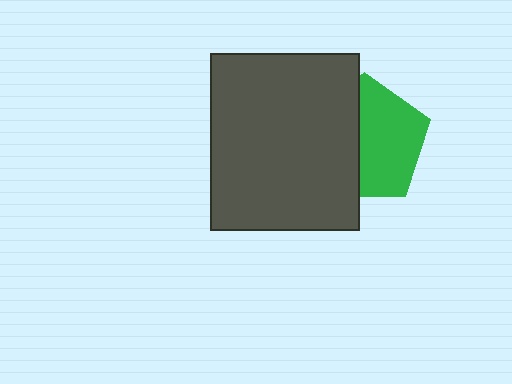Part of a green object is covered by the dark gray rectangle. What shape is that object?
It is a pentagon.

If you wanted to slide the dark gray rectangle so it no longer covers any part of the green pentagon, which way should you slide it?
Slide it left — that is the most direct way to separate the two shapes.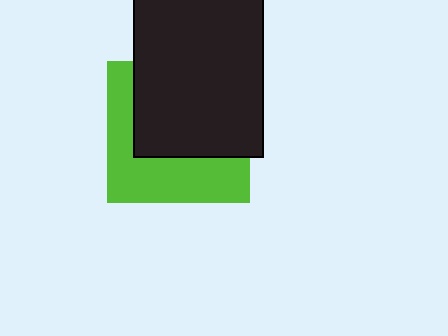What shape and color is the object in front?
The object in front is a black rectangle.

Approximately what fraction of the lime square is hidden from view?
Roughly 55% of the lime square is hidden behind the black rectangle.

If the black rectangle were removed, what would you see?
You would see the complete lime square.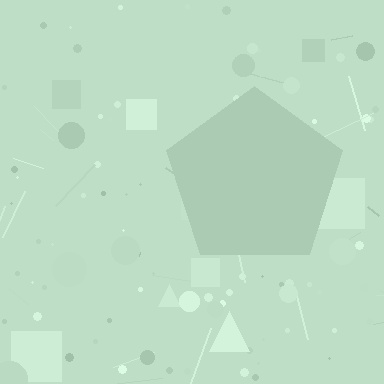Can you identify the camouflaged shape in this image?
The camouflaged shape is a pentagon.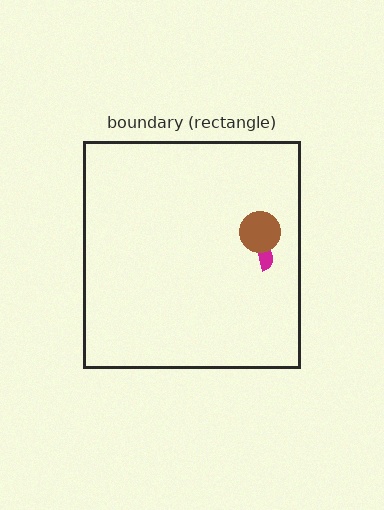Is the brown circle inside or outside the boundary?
Inside.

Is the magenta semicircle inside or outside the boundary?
Inside.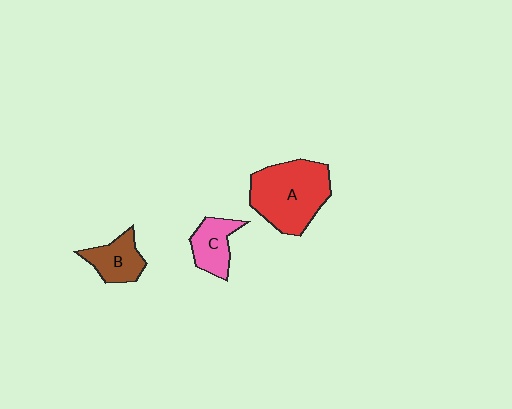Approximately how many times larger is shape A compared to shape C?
Approximately 2.2 times.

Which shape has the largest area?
Shape A (red).